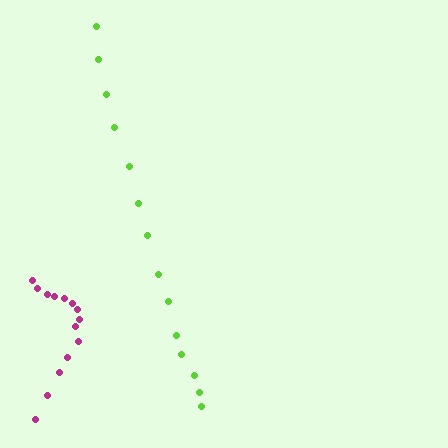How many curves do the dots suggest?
There are 2 distinct paths.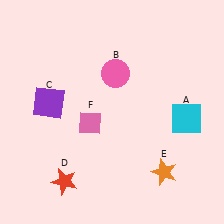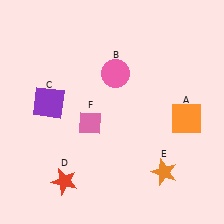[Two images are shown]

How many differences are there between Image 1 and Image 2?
There is 1 difference between the two images.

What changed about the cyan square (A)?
In Image 1, A is cyan. In Image 2, it changed to orange.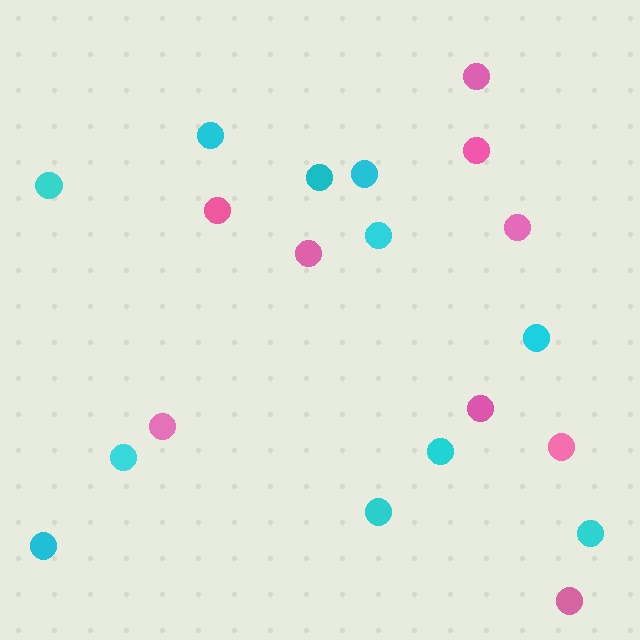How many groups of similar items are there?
There are 2 groups: one group of cyan circles (11) and one group of pink circles (9).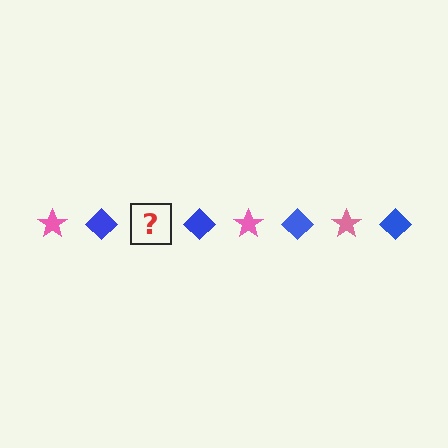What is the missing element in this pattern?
The missing element is a pink star.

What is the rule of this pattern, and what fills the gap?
The rule is that the pattern alternates between pink star and blue diamond. The gap should be filled with a pink star.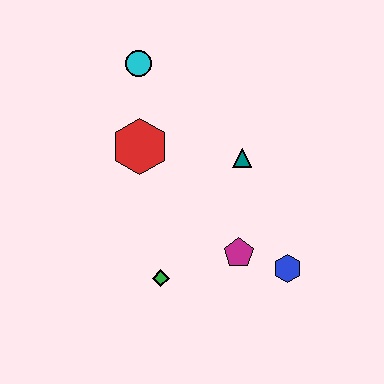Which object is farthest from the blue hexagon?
The cyan circle is farthest from the blue hexagon.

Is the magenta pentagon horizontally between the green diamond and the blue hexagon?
Yes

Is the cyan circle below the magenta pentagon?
No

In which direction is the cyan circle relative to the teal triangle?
The cyan circle is to the left of the teal triangle.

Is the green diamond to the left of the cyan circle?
No